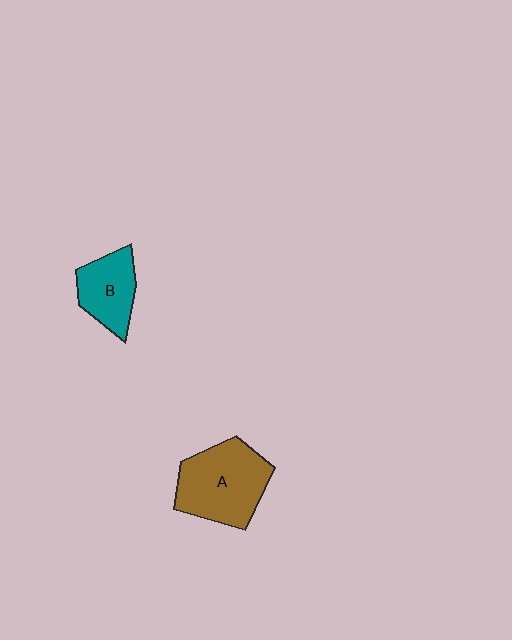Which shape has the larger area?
Shape A (brown).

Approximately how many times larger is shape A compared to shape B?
Approximately 1.6 times.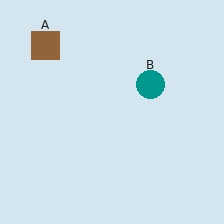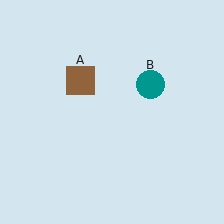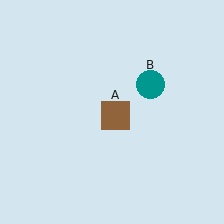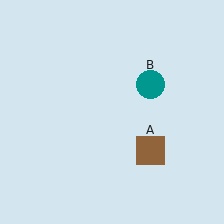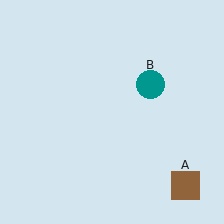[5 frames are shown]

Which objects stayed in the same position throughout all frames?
Teal circle (object B) remained stationary.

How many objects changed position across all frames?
1 object changed position: brown square (object A).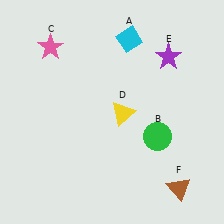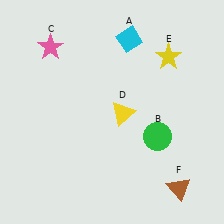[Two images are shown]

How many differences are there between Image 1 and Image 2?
There is 1 difference between the two images.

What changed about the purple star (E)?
In Image 1, E is purple. In Image 2, it changed to yellow.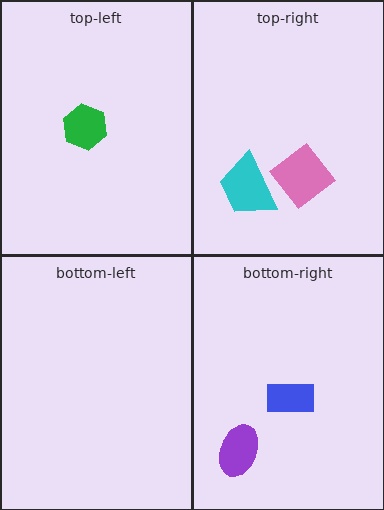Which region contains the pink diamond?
The top-right region.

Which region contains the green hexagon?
The top-left region.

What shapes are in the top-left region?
The green hexagon.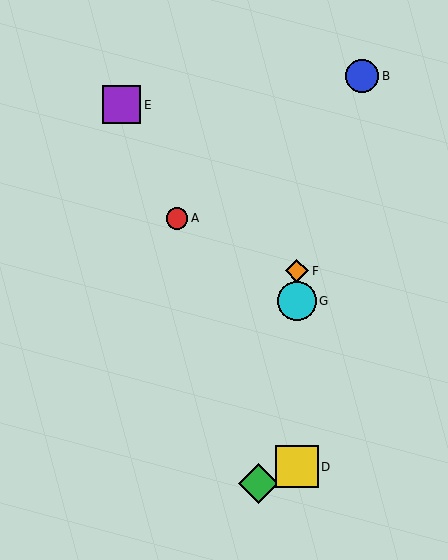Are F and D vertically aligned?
Yes, both are at x≈297.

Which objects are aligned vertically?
Objects D, F, G are aligned vertically.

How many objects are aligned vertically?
3 objects (D, F, G) are aligned vertically.